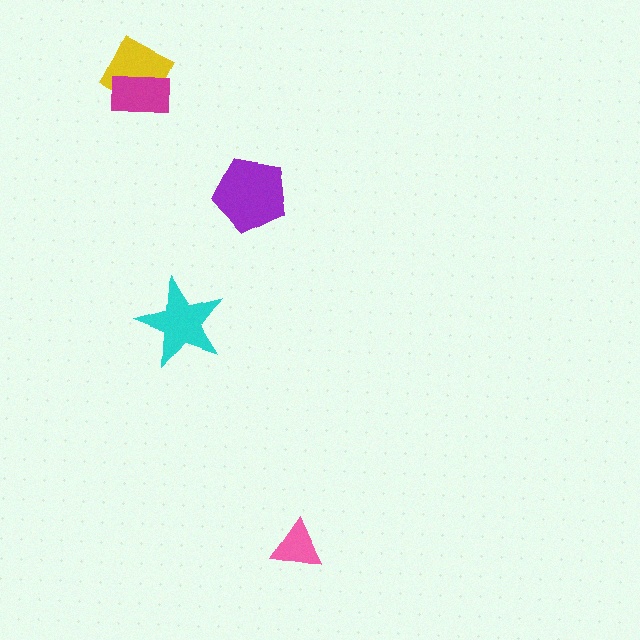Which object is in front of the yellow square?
The magenta rectangle is in front of the yellow square.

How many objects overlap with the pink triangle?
0 objects overlap with the pink triangle.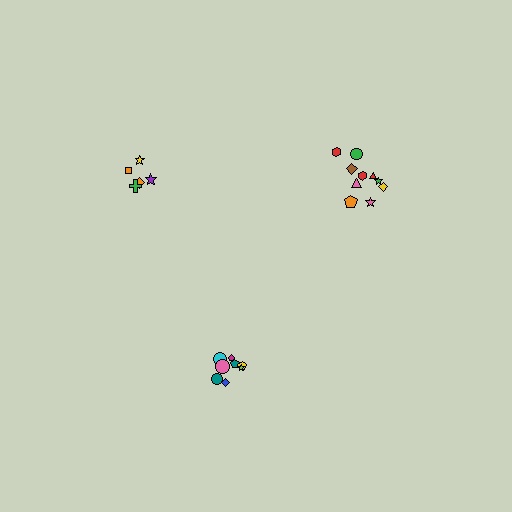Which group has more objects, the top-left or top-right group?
The top-right group.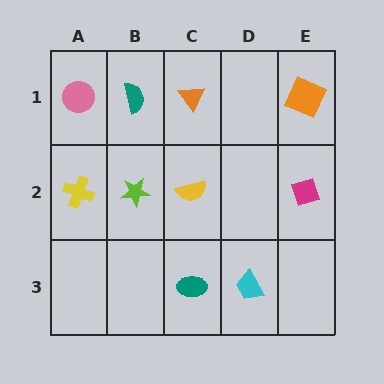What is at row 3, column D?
A cyan trapezoid.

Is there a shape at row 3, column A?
No, that cell is empty.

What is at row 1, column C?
An orange triangle.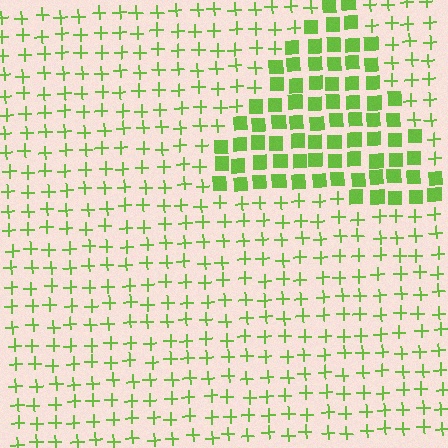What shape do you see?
I see a triangle.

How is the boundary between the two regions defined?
The boundary is defined by a change in element shape: squares inside vs. plus signs outside. All elements share the same color and spacing.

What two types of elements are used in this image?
The image uses squares inside the triangle region and plus signs outside it.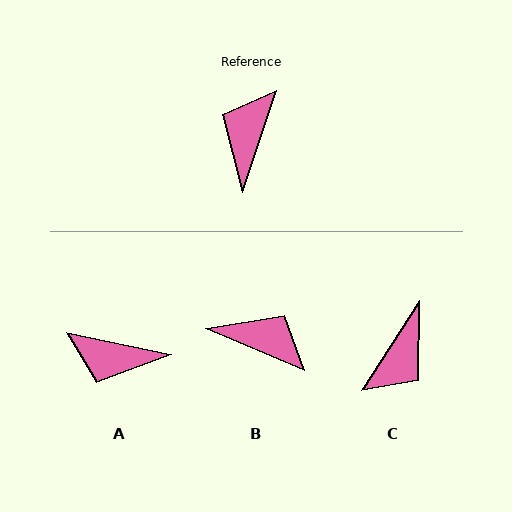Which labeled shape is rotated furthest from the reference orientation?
C, about 166 degrees away.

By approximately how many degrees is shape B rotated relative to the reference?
Approximately 95 degrees clockwise.